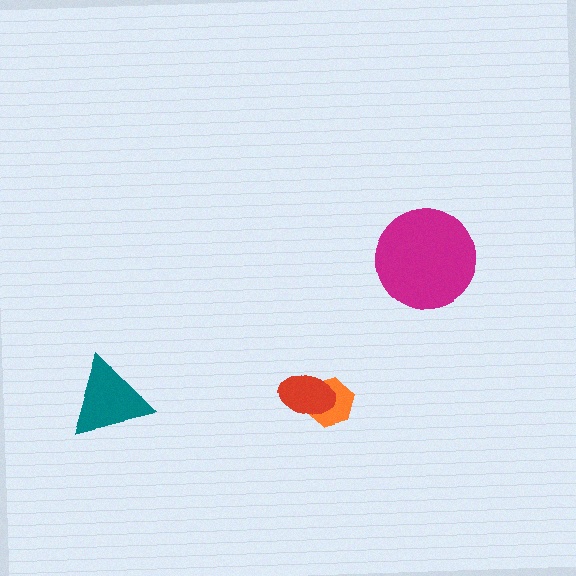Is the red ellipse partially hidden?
No, no other shape covers it.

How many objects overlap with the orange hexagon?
1 object overlaps with the orange hexagon.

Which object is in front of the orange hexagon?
The red ellipse is in front of the orange hexagon.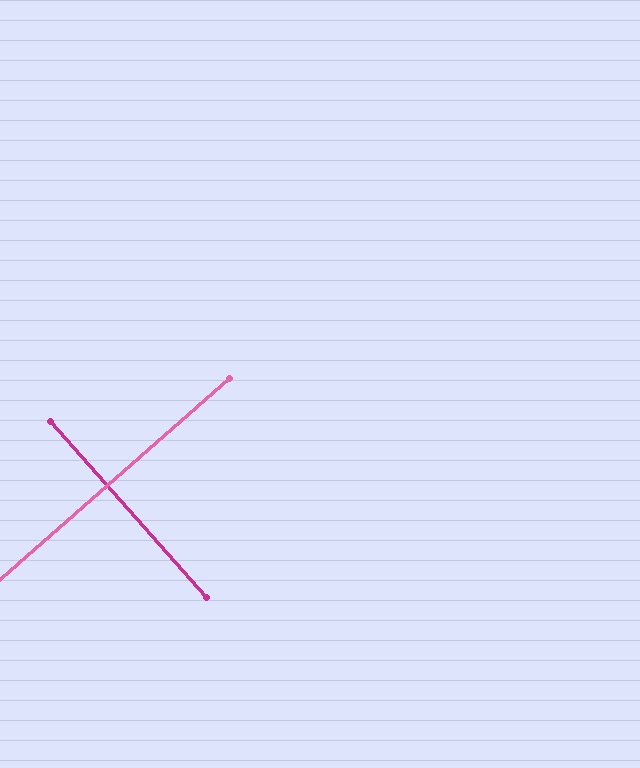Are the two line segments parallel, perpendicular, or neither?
Perpendicular — they meet at approximately 90°.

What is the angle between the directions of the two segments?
Approximately 90 degrees.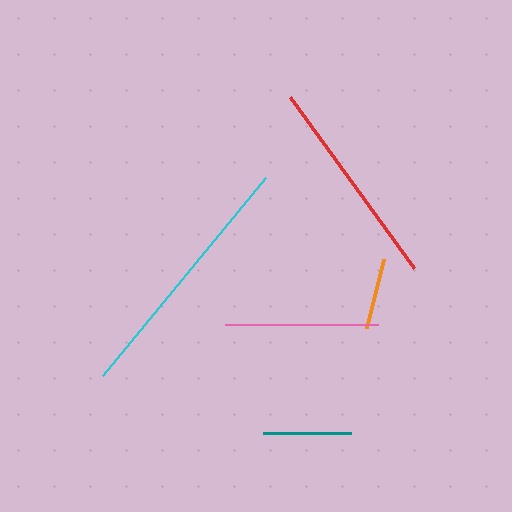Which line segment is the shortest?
The orange line is the shortest at approximately 72 pixels.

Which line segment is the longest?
The cyan line is the longest at approximately 257 pixels.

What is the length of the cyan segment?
The cyan segment is approximately 257 pixels long.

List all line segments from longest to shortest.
From longest to shortest: cyan, red, pink, teal, orange.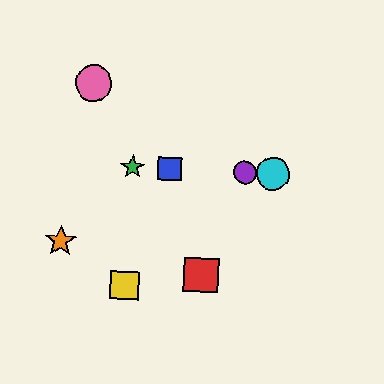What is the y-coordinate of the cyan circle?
The cyan circle is at y≈174.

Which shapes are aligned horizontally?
The blue square, the green star, the purple circle, the cyan circle are aligned horizontally.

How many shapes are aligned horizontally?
4 shapes (the blue square, the green star, the purple circle, the cyan circle) are aligned horizontally.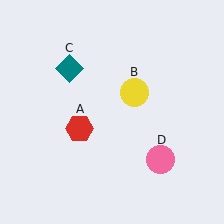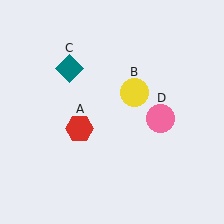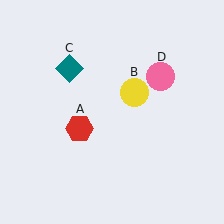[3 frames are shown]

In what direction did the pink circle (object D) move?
The pink circle (object D) moved up.